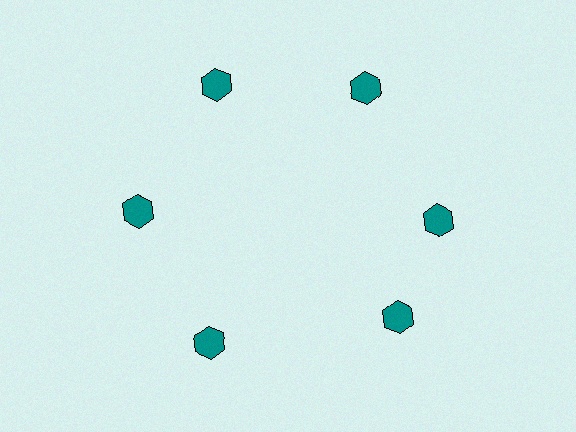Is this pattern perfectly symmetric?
No. The 6 teal hexagons are arranged in a ring, but one element near the 5 o'clock position is rotated out of alignment along the ring, breaking the 6-fold rotational symmetry.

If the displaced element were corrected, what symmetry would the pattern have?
It would have 6-fold rotational symmetry — the pattern would map onto itself every 60 degrees.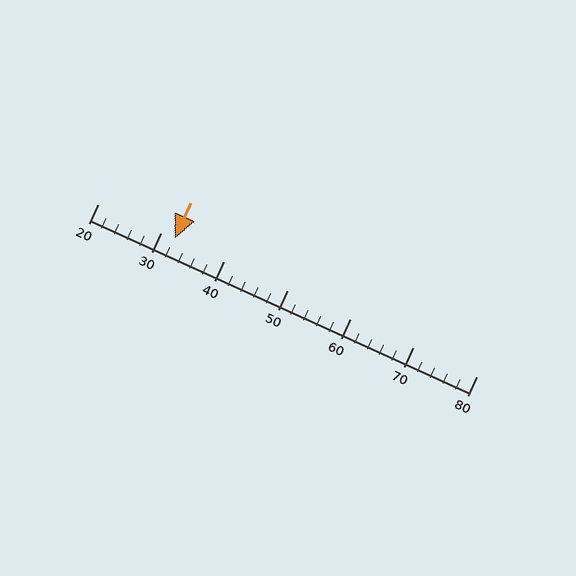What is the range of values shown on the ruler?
The ruler shows values from 20 to 80.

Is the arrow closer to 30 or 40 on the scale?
The arrow is closer to 30.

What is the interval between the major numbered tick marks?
The major tick marks are spaced 10 units apart.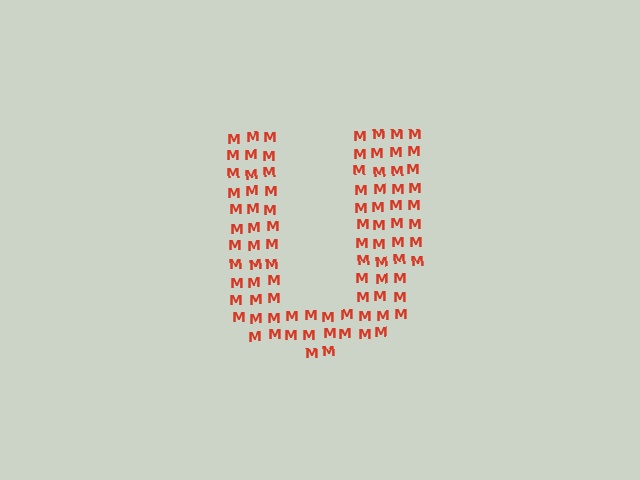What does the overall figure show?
The overall figure shows the letter U.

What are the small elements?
The small elements are letter M's.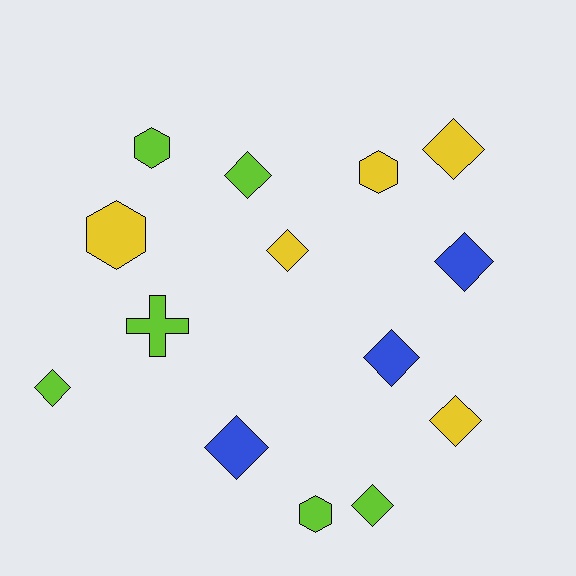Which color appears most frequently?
Lime, with 6 objects.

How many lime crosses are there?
There is 1 lime cross.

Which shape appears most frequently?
Diamond, with 9 objects.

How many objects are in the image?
There are 14 objects.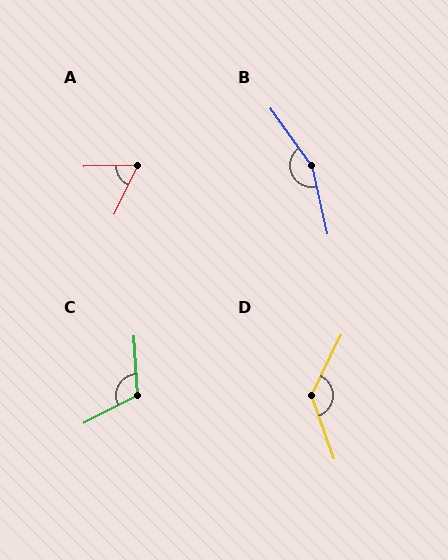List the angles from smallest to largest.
A (63°), C (114°), D (135°), B (157°).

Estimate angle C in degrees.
Approximately 114 degrees.